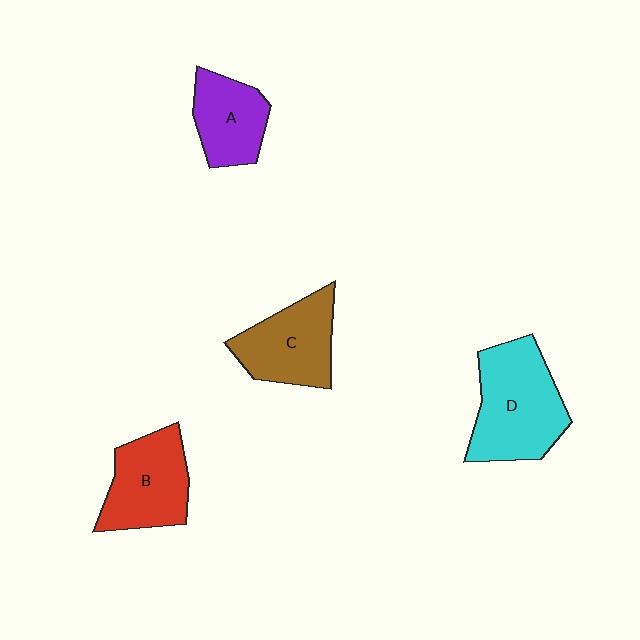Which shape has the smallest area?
Shape A (purple).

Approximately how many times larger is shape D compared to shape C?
Approximately 1.3 times.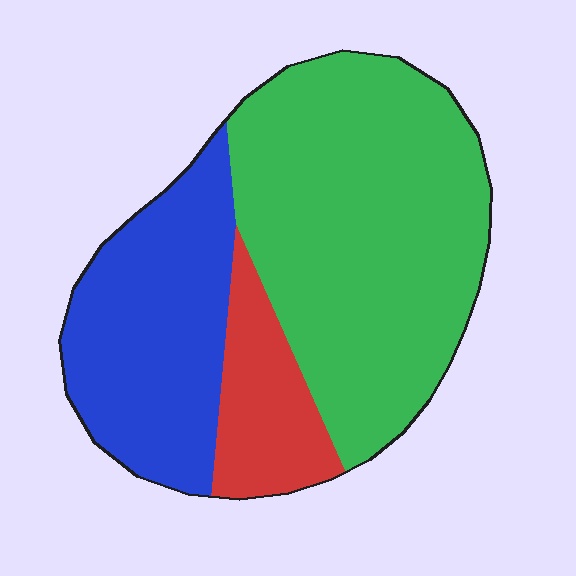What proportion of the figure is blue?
Blue covers about 30% of the figure.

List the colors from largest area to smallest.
From largest to smallest: green, blue, red.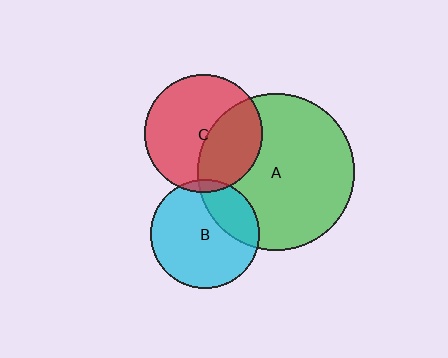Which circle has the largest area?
Circle A (green).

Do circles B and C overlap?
Yes.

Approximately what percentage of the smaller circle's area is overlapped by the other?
Approximately 5%.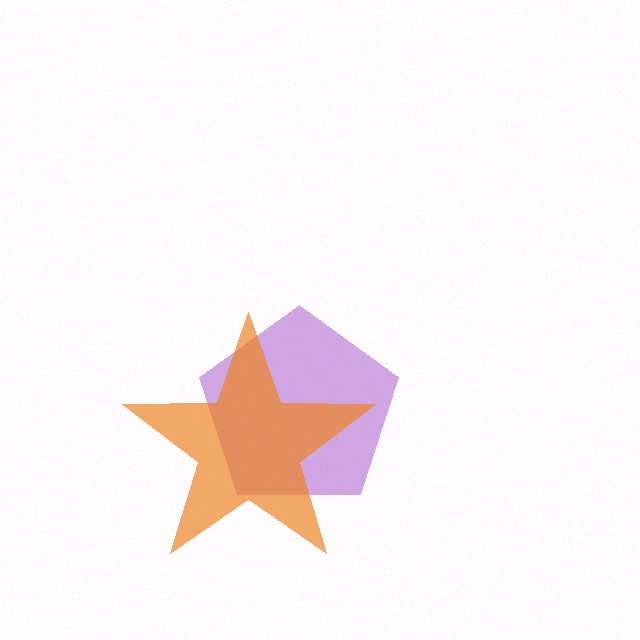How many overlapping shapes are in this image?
There are 2 overlapping shapes in the image.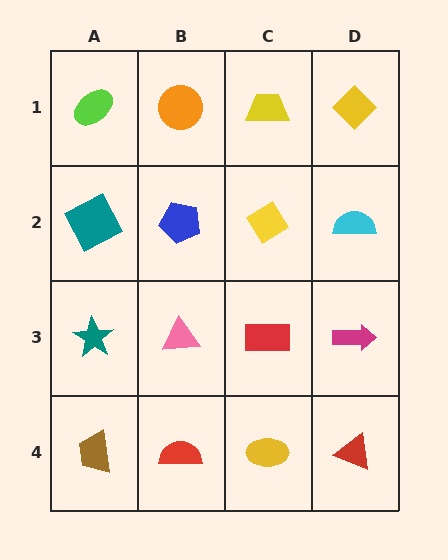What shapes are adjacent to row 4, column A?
A teal star (row 3, column A), a red semicircle (row 4, column B).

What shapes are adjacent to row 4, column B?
A pink triangle (row 3, column B), a brown trapezoid (row 4, column A), a yellow ellipse (row 4, column C).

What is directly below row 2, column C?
A red rectangle.